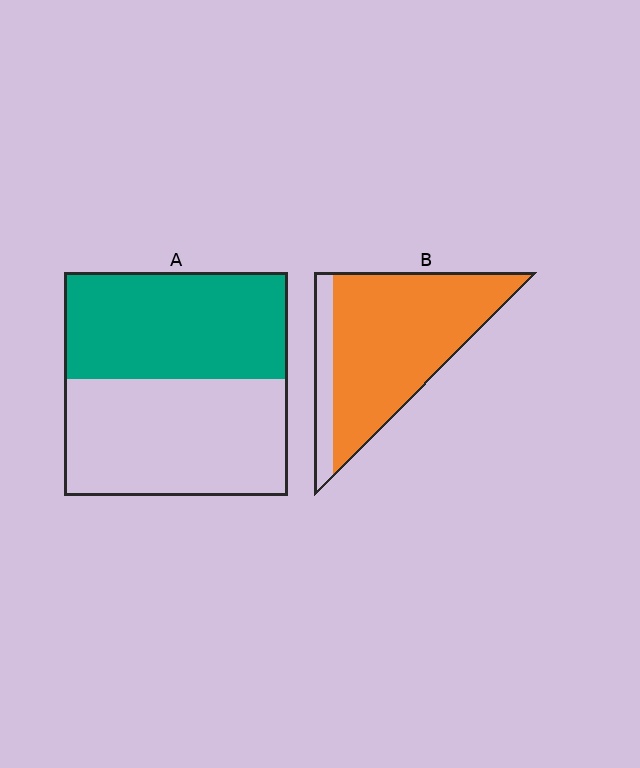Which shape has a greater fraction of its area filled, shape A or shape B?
Shape B.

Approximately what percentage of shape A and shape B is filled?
A is approximately 50% and B is approximately 85%.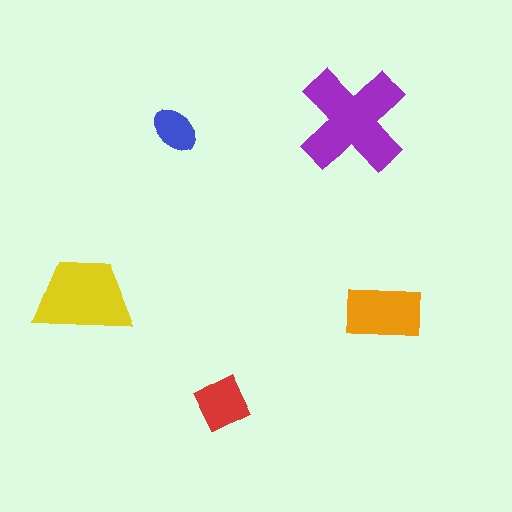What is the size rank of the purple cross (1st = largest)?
1st.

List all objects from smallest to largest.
The blue ellipse, the red diamond, the orange rectangle, the yellow trapezoid, the purple cross.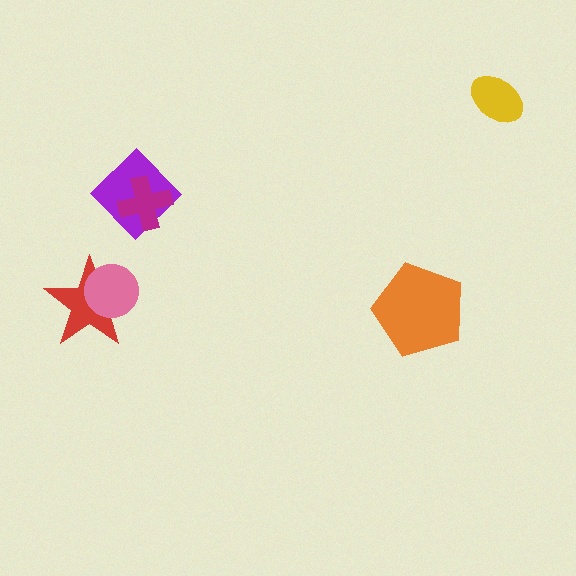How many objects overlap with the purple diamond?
1 object overlaps with the purple diamond.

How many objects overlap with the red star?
1 object overlaps with the red star.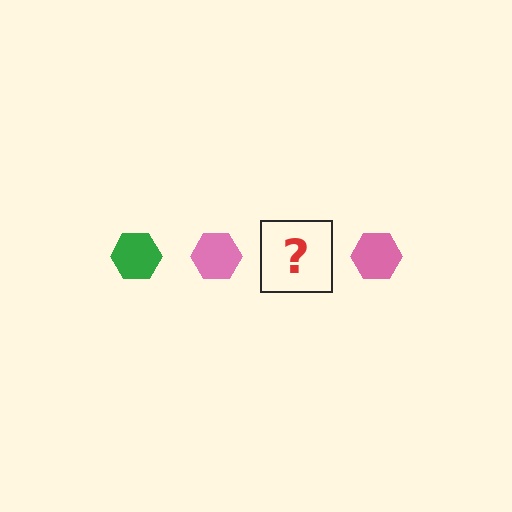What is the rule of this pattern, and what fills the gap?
The rule is that the pattern cycles through green, pink hexagons. The gap should be filled with a green hexagon.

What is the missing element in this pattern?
The missing element is a green hexagon.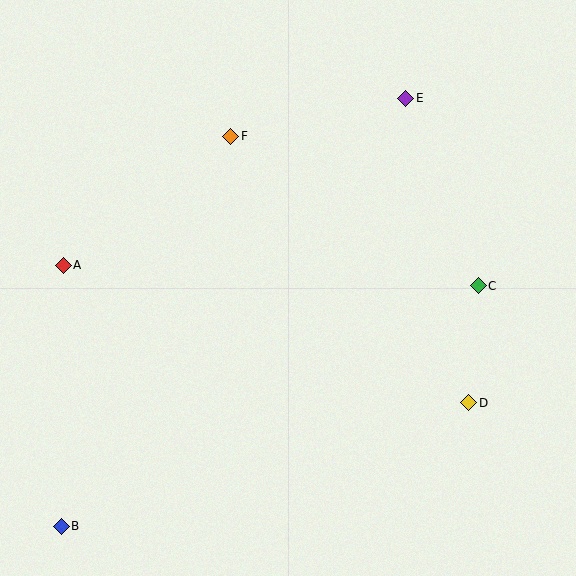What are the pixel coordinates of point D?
Point D is at (469, 403).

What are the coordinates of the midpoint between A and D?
The midpoint between A and D is at (266, 334).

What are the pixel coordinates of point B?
Point B is at (61, 526).